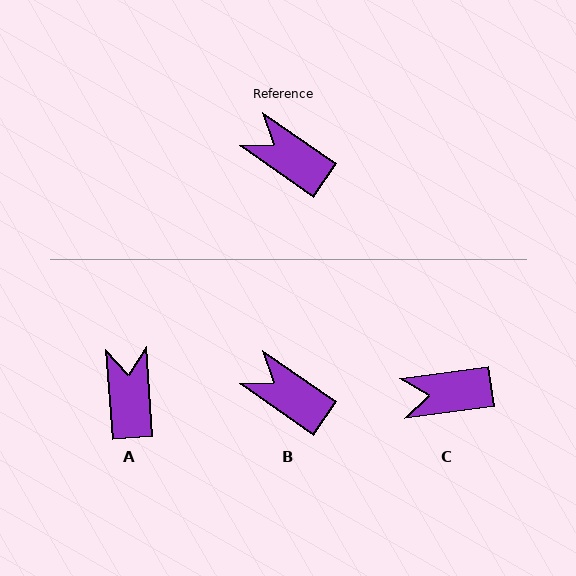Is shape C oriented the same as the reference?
No, it is off by about 43 degrees.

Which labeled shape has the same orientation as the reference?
B.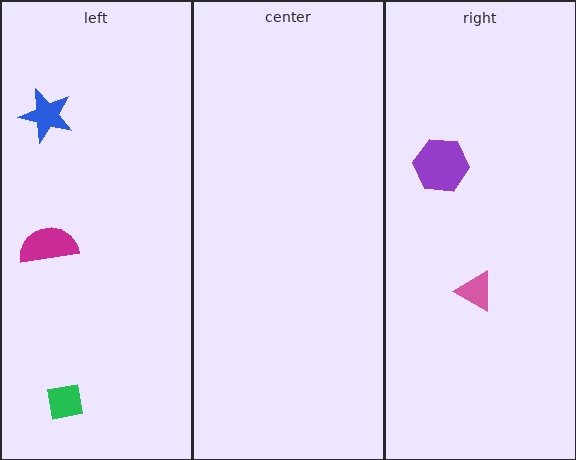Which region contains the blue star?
The left region.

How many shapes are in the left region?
3.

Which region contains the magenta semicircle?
The left region.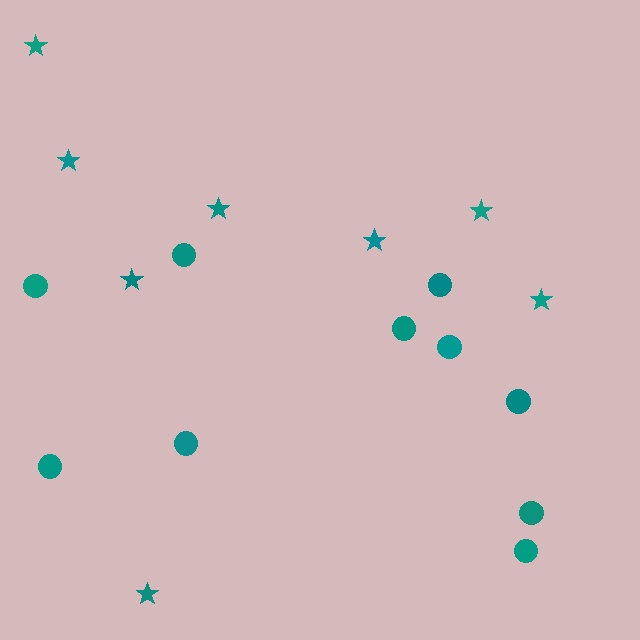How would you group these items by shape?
There are 2 groups: one group of circles (10) and one group of stars (8).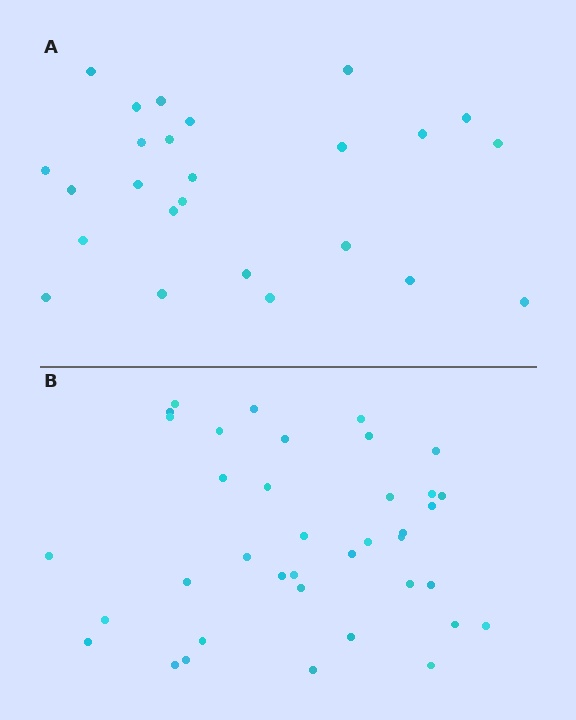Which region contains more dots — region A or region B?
Region B (the bottom region) has more dots.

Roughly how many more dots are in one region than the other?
Region B has approximately 15 more dots than region A.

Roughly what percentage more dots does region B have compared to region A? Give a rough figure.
About 50% more.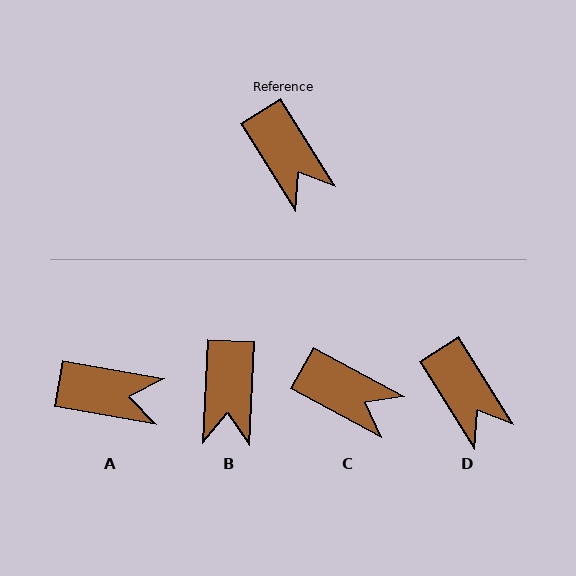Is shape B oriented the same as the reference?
No, it is off by about 35 degrees.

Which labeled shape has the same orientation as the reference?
D.